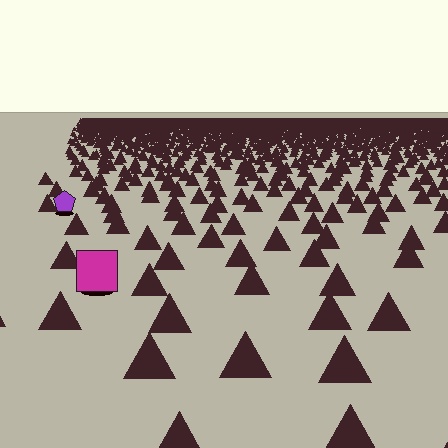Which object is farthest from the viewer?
The purple pentagon is farthest from the viewer. It appears smaller and the ground texture around it is denser.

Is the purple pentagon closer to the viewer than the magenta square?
No. The magenta square is closer — you can tell from the texture gradient: the ground texture is coarser near it.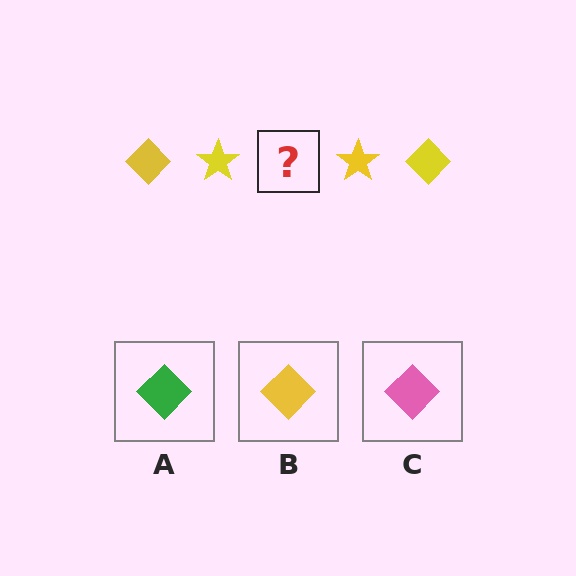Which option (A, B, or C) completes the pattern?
B.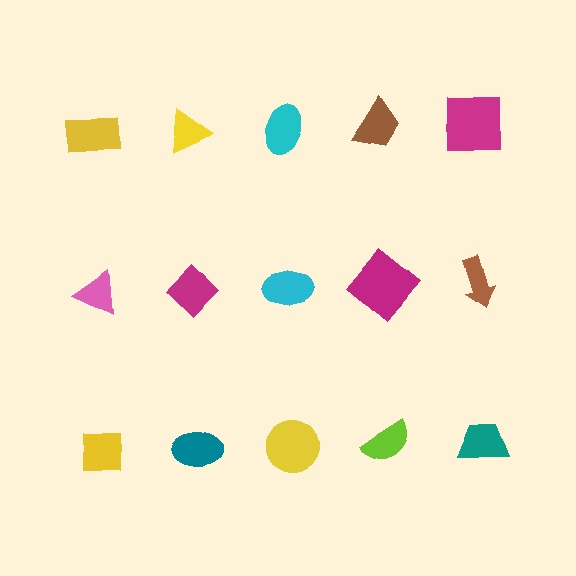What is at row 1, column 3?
A cyan ellipse.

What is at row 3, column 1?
A yellow square.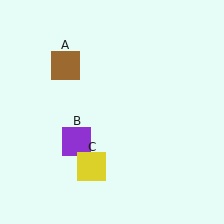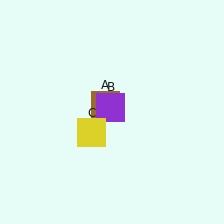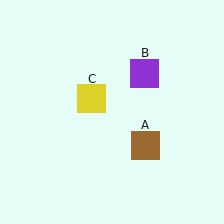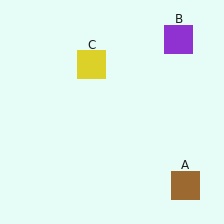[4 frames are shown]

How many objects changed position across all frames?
3 objects changed position: brown square (object A), purple square (object B), yellow square (object C).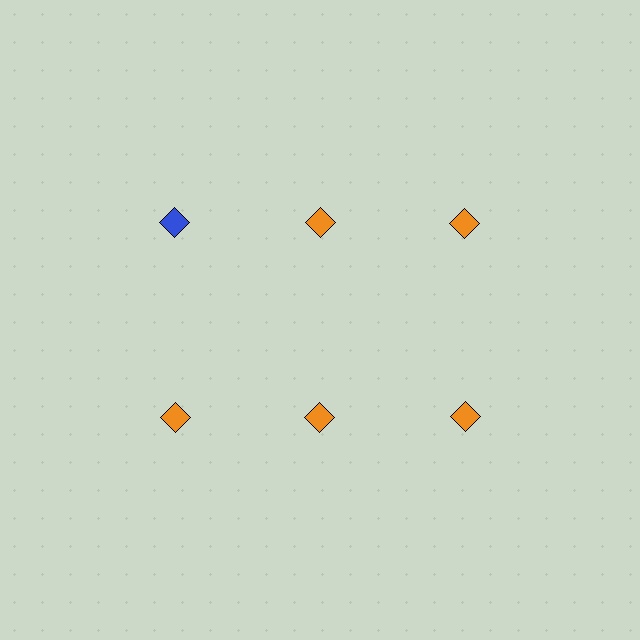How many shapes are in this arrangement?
There are 6 shapes arranged in a grid pattern.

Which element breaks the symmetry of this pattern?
The blue diamond in the top row, leftmost column breaks the symmetry. All other shapes are orange diamonds.